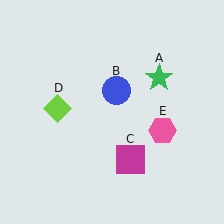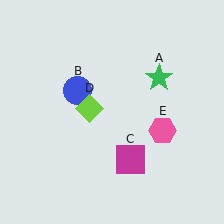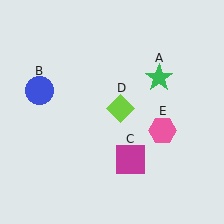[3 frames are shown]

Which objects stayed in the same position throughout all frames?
Green star (object A) and magenta square (object C) and pink hexagon (object E) remained stationary.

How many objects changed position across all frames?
2 objects changed position: blue circle (object B), lime diamond (object D).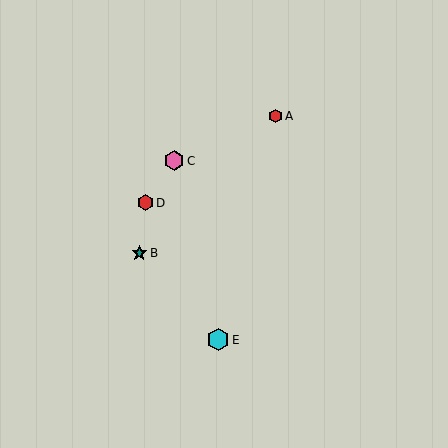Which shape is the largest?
The cyan hexagon (labeled E) is the largest.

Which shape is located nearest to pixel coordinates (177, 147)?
The pink hexagon (labeled C) at (174, 161) is nearest to that location.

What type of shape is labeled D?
Shape D is a red hexagon.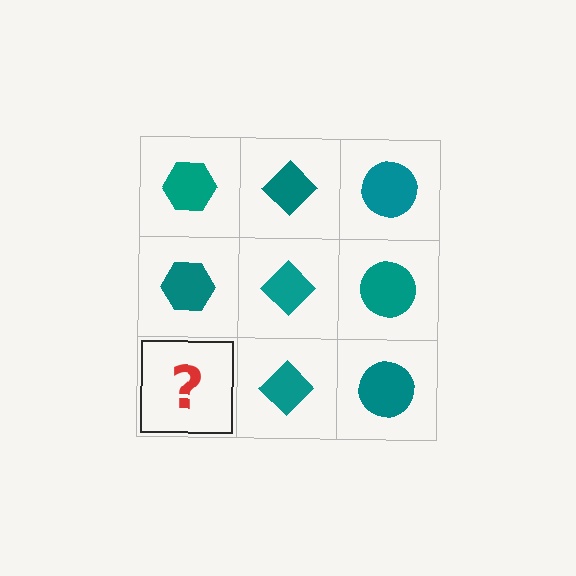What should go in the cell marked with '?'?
The missing cell should contain a teal hexagon.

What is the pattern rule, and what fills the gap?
The rule is that each column has a consistent shape. The gap should be filled with a teal hexagon.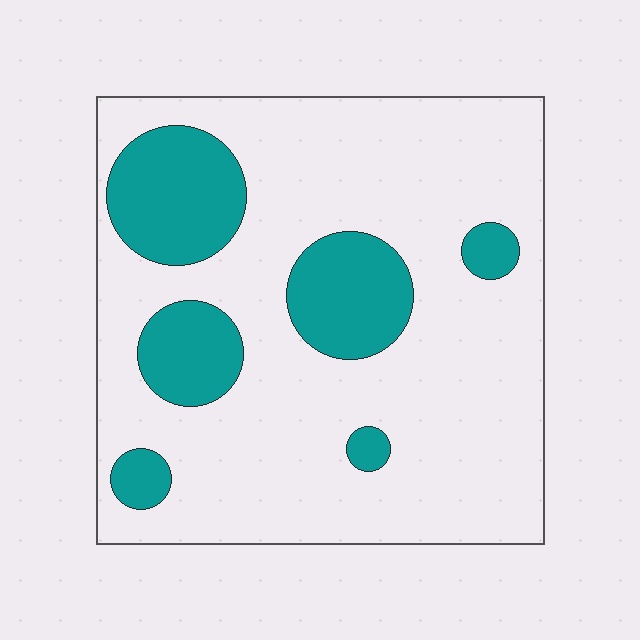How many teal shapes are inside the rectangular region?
6.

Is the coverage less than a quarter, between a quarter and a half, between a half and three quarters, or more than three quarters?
Less than a quarter.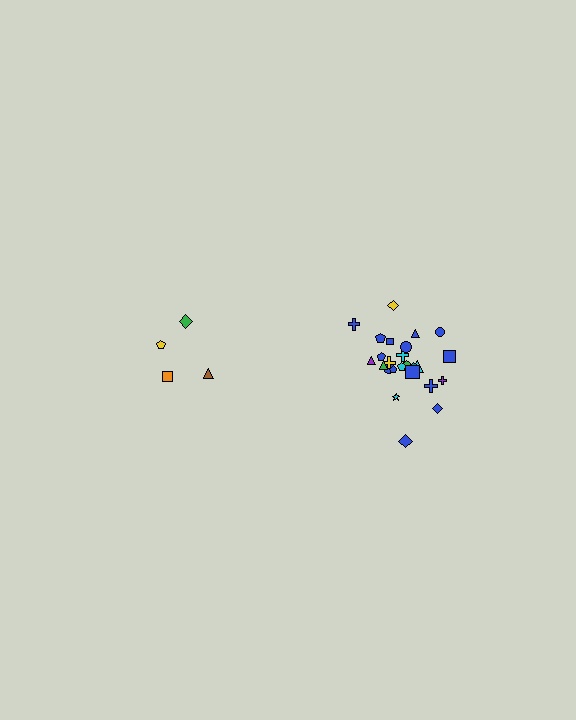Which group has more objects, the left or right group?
The right group.